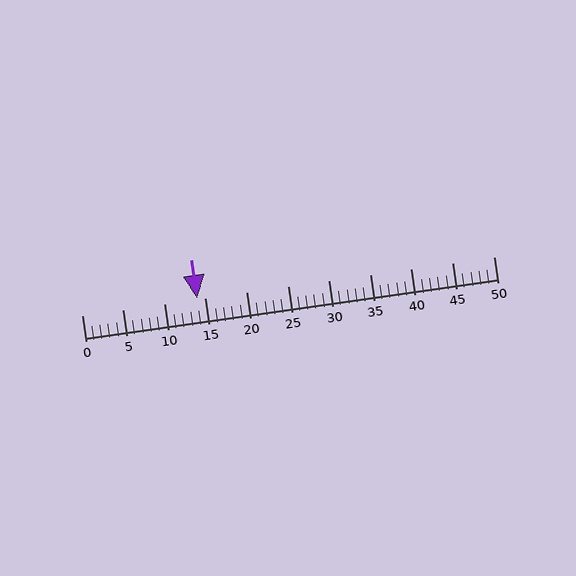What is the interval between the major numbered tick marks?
The major tick marks are spaced 5 units apart.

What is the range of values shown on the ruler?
The ruler shows values from 0 to 50.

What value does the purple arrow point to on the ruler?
The purple arrow points to approximately 14.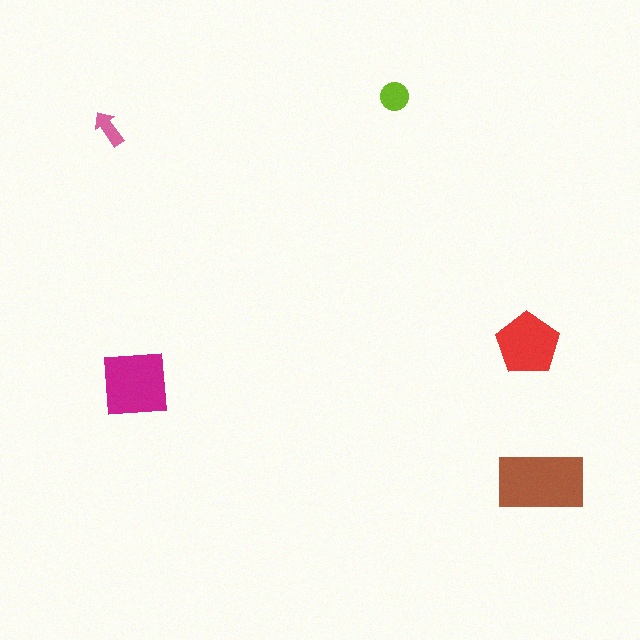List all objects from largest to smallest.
The brown rectangle, the magenta square, the red pentagon, the lime circle, the pink arrow.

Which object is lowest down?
The brown rectangle is bottommost.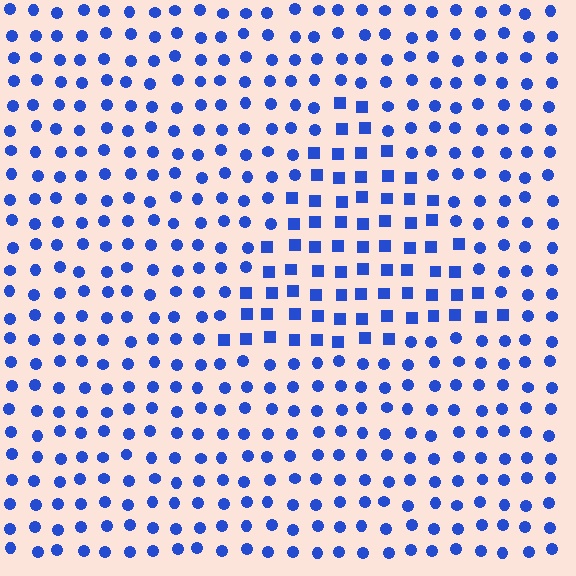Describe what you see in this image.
The image is filled with small blue elements arranged in a uniform grid. A triangle-shaped region contains squares, while the surrounding area contains circles. The boundary is defined purely by the change in element shape.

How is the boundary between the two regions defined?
The boundary is defined by a change in element shape: squares inside vs. circles outside. All elements share the same color and spacing.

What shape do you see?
I see a triangle.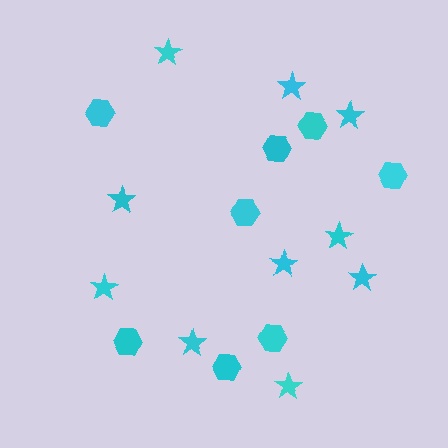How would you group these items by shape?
There are 2 groups: one group of stars (10) and one group of hexagons (8).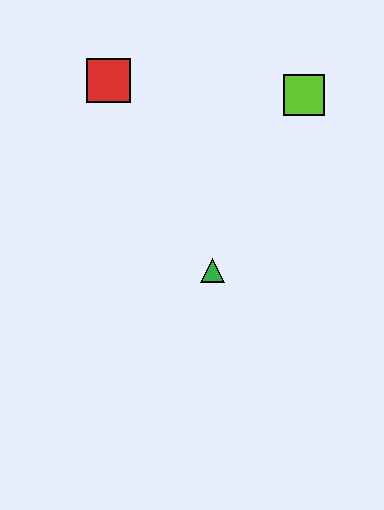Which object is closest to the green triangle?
The lime square is closest to the green triangle.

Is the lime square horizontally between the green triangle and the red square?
No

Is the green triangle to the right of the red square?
Yes